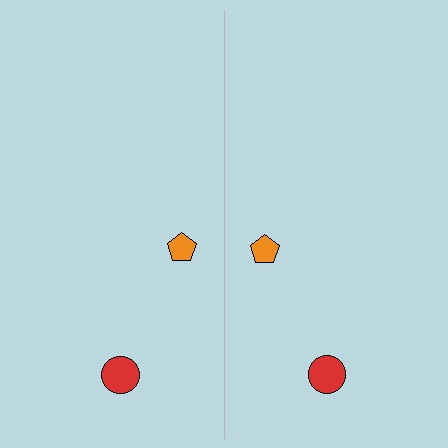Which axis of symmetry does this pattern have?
The pattern has a vertical axis of symmetry running through the center of the image.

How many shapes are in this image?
There are 4 shapes in this image.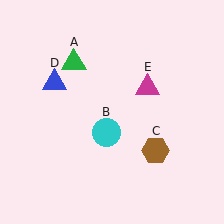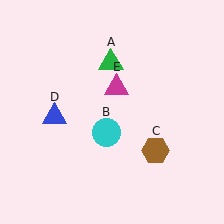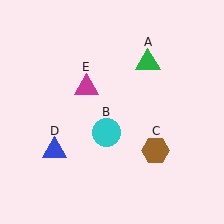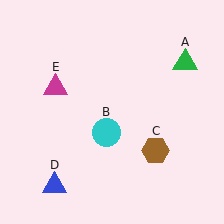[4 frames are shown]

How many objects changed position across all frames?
3 objects changed position: green triangle (object A), blue triangle (object D), magenta triangle (object E).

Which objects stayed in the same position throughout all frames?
Cyan circle (object B) and brown hexagon (object C) remained stationary.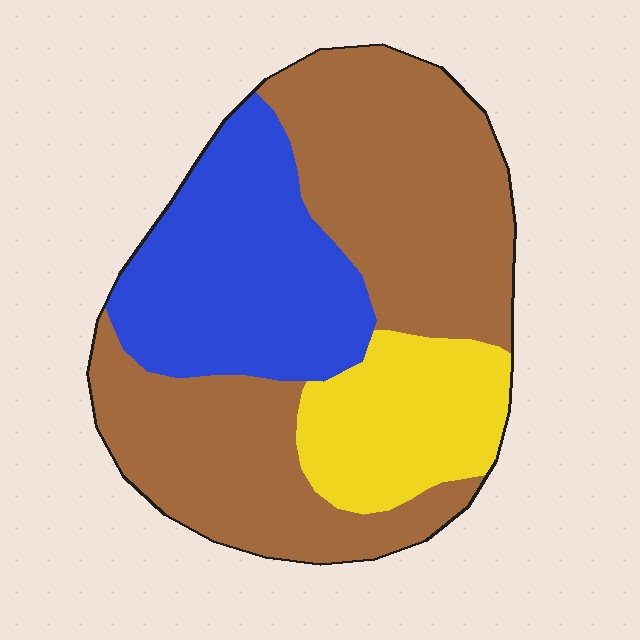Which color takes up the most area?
Brown, at roughly 55%.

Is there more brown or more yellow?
Brown.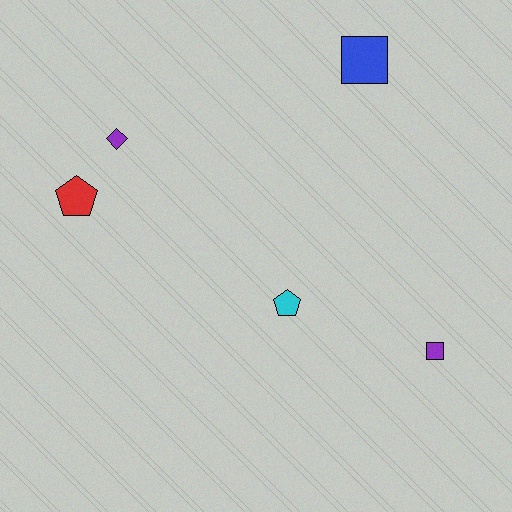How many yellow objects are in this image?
There are no yellow objects.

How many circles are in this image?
There are no circles.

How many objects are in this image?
There are 5 objects.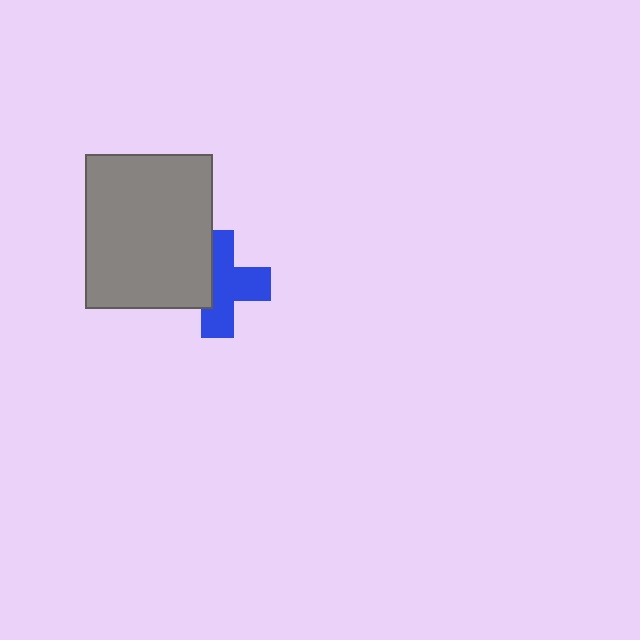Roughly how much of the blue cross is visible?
About half of it is visible (roughly 63%).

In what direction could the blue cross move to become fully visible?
The blue cross could move right. That would shift it out from behind the gray rectangle entirely.